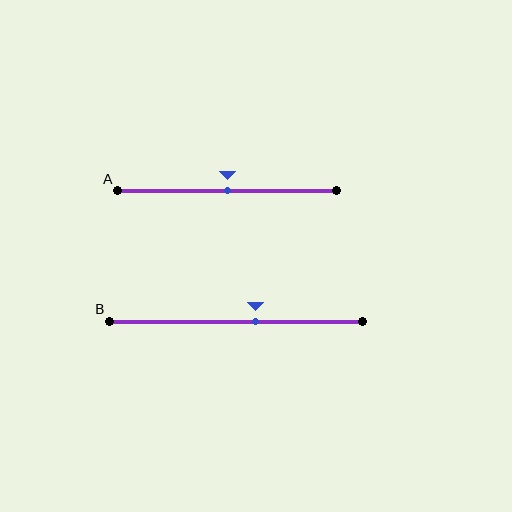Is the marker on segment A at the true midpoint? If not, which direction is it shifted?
Yes, the marker on segment A is at the true midpoint.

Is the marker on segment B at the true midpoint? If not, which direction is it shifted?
No, the marker on segment B is shifted to the right by about 8% of the segment length.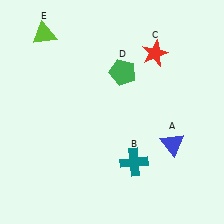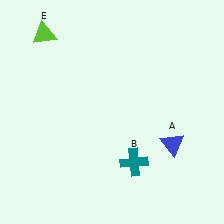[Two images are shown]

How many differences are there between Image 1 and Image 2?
There are 2 differences between the two images.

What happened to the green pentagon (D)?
The green pentagon (D) was removed in Image 2. It was in the top-right area of Image 1.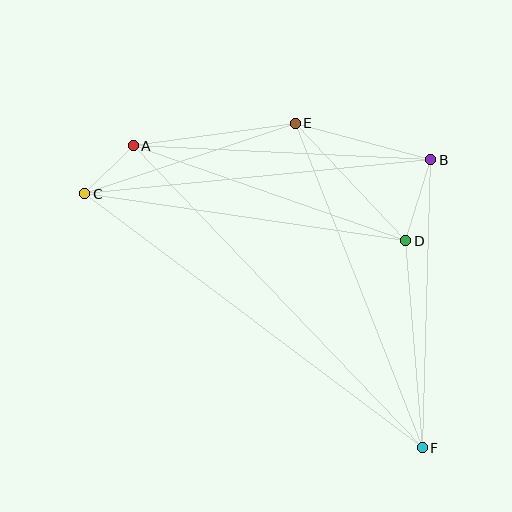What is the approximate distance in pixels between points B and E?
The distance between B and E is approximately 140 pixels.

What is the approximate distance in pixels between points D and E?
The distance between D and E is approximately 161 pixels.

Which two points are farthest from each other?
Points C and F are farthest from each other.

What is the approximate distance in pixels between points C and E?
The distance between C and E is approximately 222 pixels.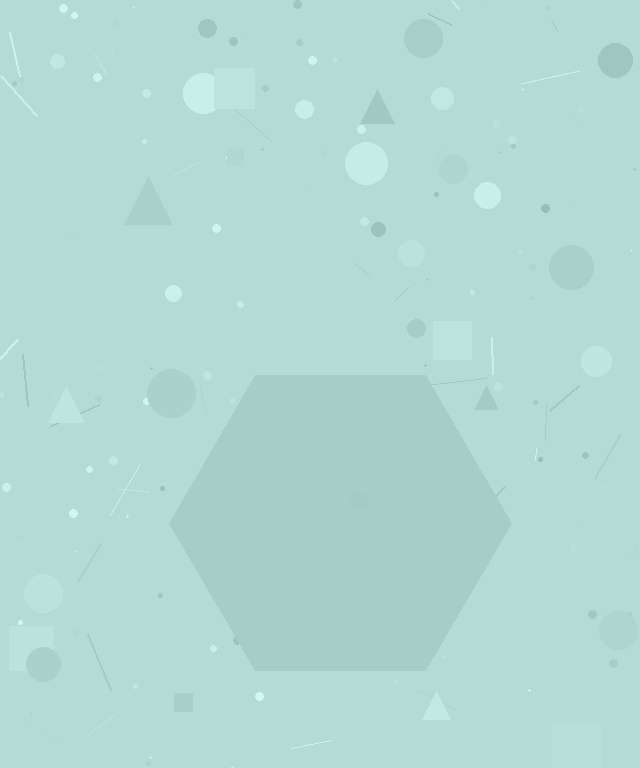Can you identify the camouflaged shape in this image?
The camouflaged shape is a hexagon.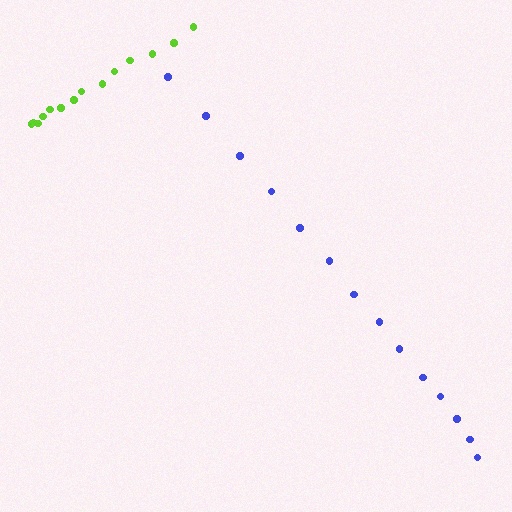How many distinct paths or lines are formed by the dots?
There are 2 distinct paths.